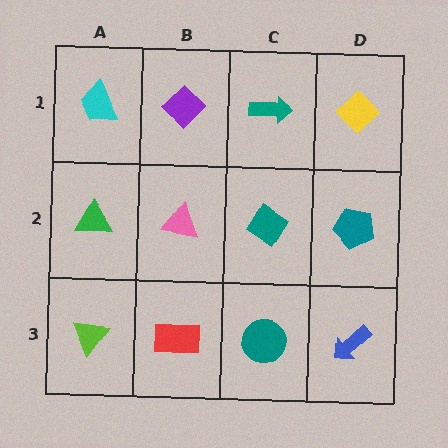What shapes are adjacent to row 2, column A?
A cyan trapezoid (row 1, column A), a lime triangle (row 3, column A), a pink triangle (row 2, column B).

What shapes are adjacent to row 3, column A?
A green triangle (row 2, column A), a red rectangle (row 3, column B).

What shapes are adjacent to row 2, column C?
A teal arrow (row 1, column C), a teal circle (row 3, column C), a pink triangle (row 2, column B), a teal pentagon (row 2, column D).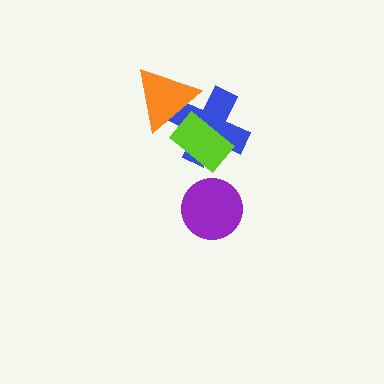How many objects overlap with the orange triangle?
2 objects overlap with the orange triangle.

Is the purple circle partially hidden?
No, no other shape covers it.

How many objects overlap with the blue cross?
2 objects overlap with the blue cross.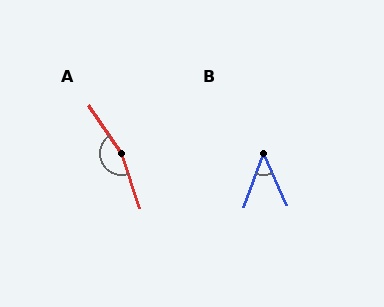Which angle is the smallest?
B, at approximately 45 degrees.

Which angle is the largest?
A, at approximately 165 degrees.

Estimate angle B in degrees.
Approximately 45 degrees.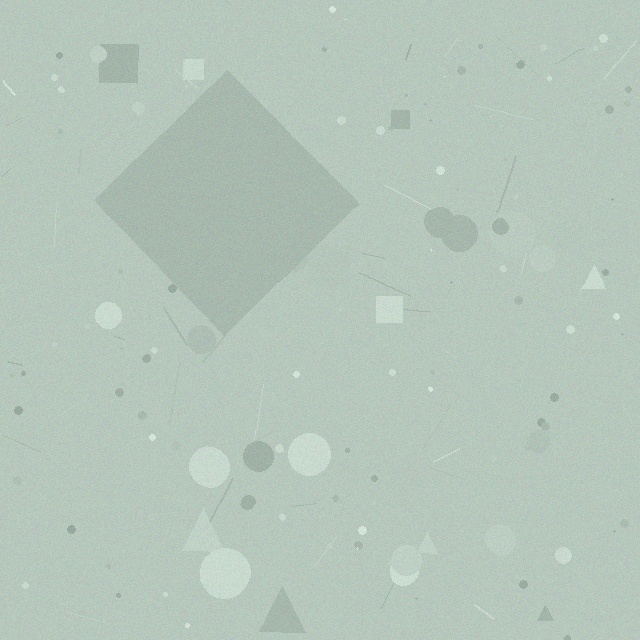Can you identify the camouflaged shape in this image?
The camouflaged shape is a diamond.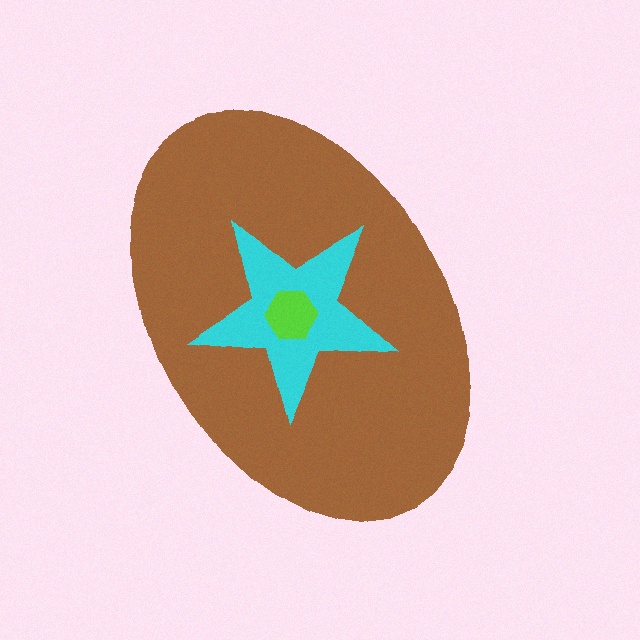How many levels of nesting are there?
3.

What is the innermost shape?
The lime hexagon.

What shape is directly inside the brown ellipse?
The cyan star.